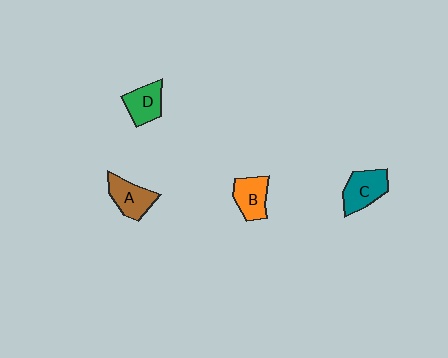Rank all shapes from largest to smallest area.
From largest to smallest: C (teal), A (brown), B (orange), D (green).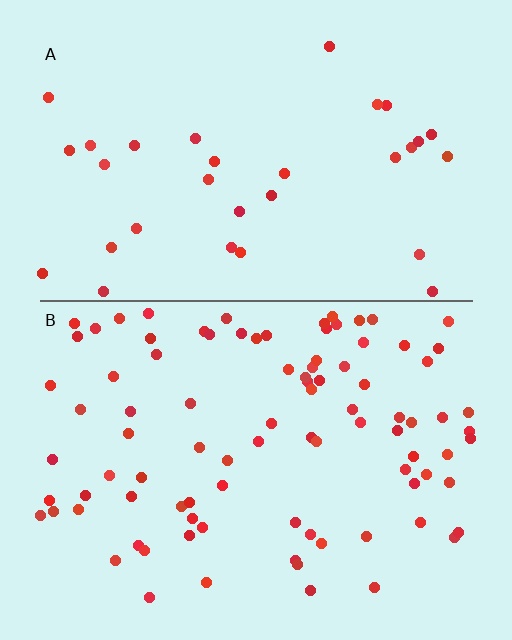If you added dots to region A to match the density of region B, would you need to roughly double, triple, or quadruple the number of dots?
Approximately triple.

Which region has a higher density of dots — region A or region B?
B (the bottom).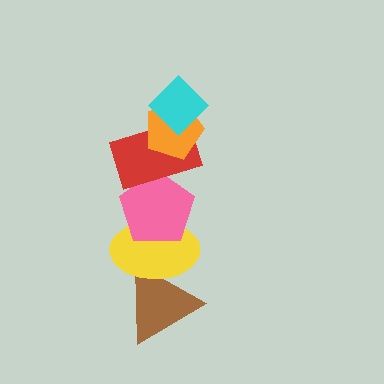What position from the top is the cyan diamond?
The cyan diamond is 1st from the top.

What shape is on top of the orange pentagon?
The cyan diamond is on top of the orange pentagon.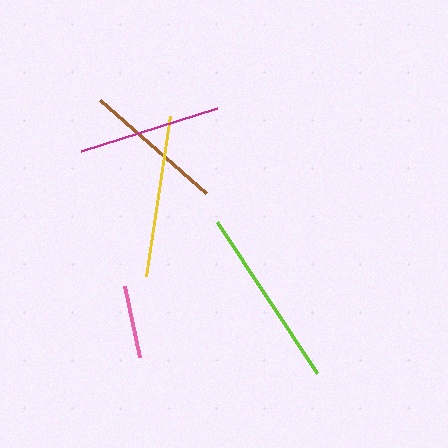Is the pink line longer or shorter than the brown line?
The brown line is longer than the pink line.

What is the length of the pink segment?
The pink segment is approximately 73 pixels long.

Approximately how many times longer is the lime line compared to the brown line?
The lime line is approximately 1.3 times the length of the brown line.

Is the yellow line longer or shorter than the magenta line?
The yellow line is longer than the magenta line.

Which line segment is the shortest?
The pink line is the shortest at approximately 73 pixels.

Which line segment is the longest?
The lime line is the longest at approximately 180 pixels.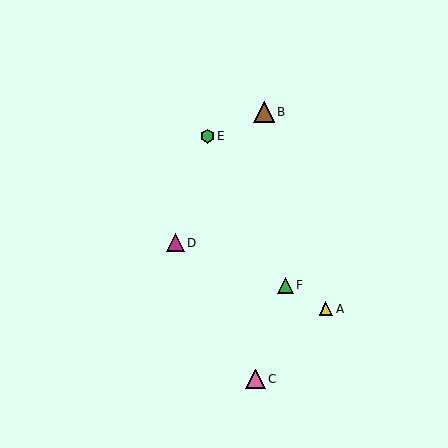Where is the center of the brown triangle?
The center of the brown triangle is at (264, 112).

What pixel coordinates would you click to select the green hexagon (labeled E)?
Click at (207, 136) to select the green hexagon E.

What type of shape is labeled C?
Shape C is a pink triangle.